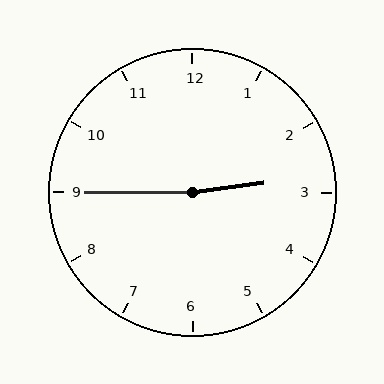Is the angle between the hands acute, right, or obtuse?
It is obtuse.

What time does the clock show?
2:45.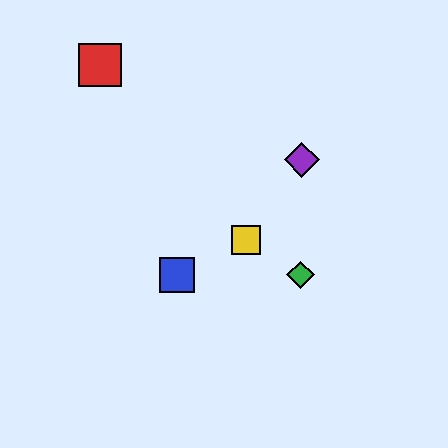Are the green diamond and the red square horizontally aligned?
No, the green diamond is at y≈275 and the red square is at y≈65.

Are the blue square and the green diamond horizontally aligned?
Yes, both are at y≈275.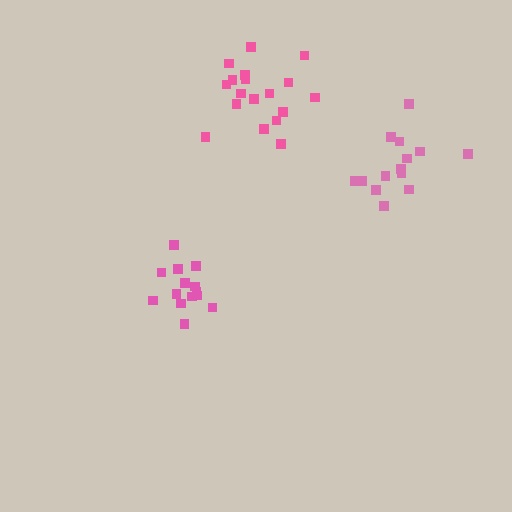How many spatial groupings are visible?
There are 3 spatial groupings.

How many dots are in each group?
Group 1: 14 dots, Group 2: 14 dots, Group 3: 18 dots (46 total).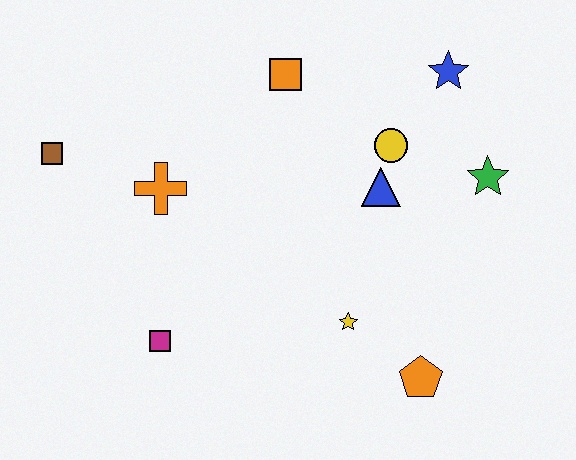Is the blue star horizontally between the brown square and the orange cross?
No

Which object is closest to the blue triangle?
The yellow circle is closest to the blue triangle.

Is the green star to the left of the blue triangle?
No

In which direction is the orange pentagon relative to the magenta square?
The orange pentagon is to the right of the magenta square.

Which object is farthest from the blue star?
The brown square is farthest from the blue star.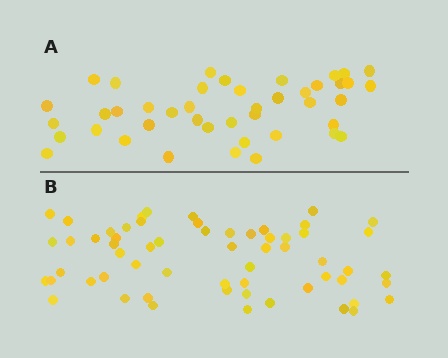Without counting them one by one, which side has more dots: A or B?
Region B (the bottom region) has more dots.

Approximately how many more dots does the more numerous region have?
Region B has approximately 15 more dots than region A.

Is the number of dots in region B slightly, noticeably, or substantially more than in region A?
Region B has noticeably more, but not dramatically so. The ratio is roughly 1.4 to 1.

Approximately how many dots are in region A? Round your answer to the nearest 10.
About 40 dots. (The exact count is 43, which rounds to 40.)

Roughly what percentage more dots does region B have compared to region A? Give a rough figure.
About 40% more.